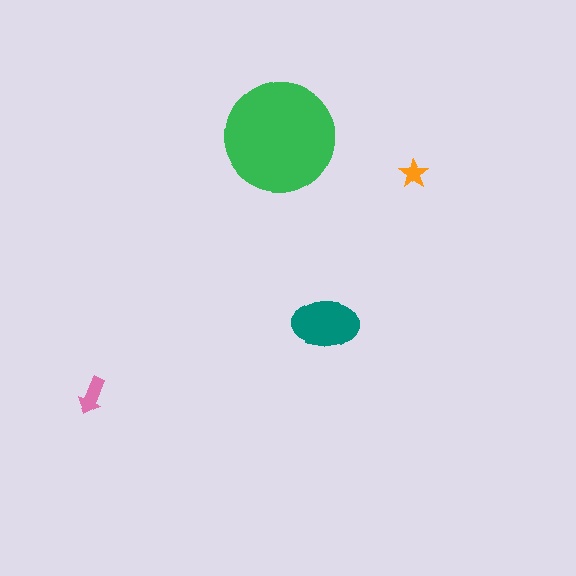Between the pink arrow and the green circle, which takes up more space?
The green circle.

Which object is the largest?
The green circle.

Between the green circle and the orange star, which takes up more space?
The green circle.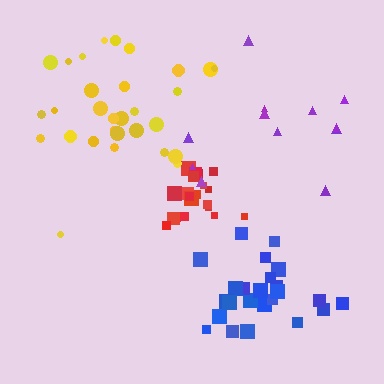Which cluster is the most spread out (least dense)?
Purple.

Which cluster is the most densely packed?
Red.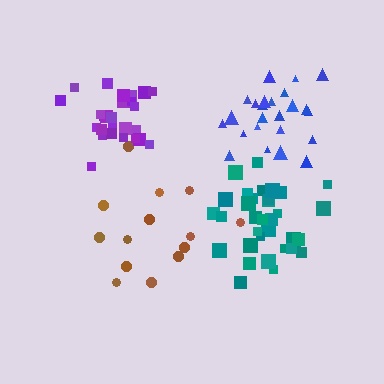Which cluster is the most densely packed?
Purple.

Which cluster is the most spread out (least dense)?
Brown.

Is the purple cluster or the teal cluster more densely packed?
Purple.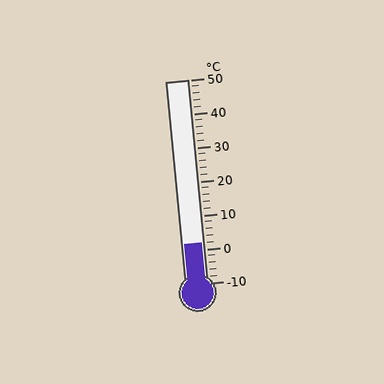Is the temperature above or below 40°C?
The temperature is below 40°C.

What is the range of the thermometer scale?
The thermometer scale ranges from -10°C to 50°C.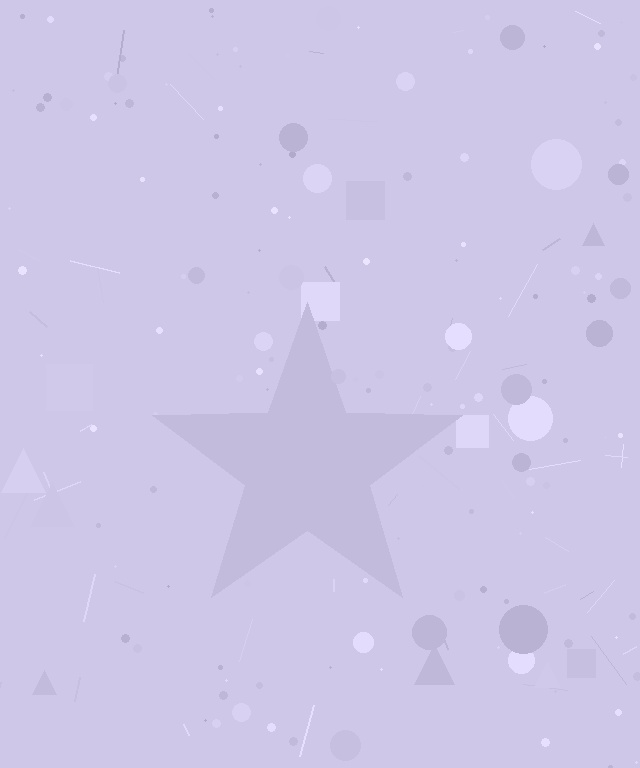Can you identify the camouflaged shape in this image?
The camouflaged shape is a star.